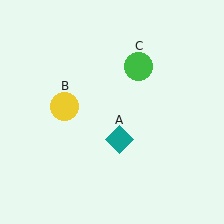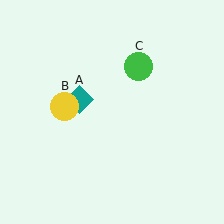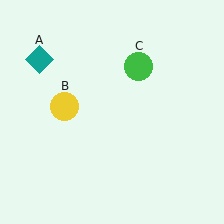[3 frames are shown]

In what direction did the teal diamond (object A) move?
The teal diamond (object A) moved up and to the left.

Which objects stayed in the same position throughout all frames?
Yellow circle (object B) and green circle (object C) remained stationary.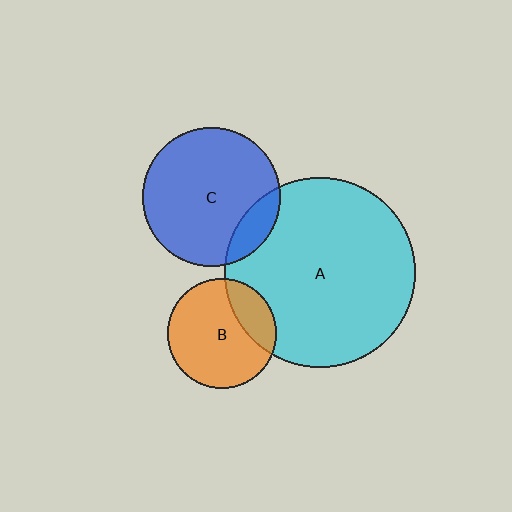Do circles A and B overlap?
Yes.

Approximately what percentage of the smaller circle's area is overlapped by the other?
Approximately 25%.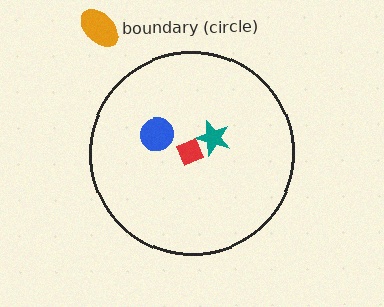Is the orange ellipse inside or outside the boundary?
Outside.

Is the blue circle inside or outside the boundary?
Inside.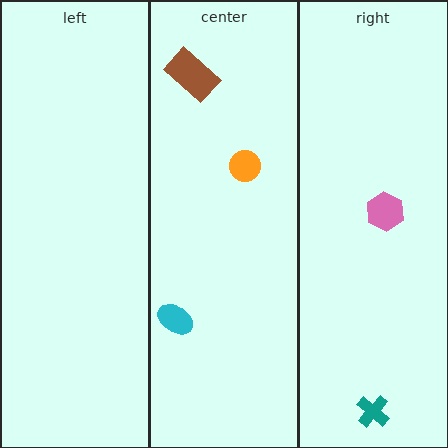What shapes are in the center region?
The orange circle, the brown rectangle, the cyan ellipse.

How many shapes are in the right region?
2.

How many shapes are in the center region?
3.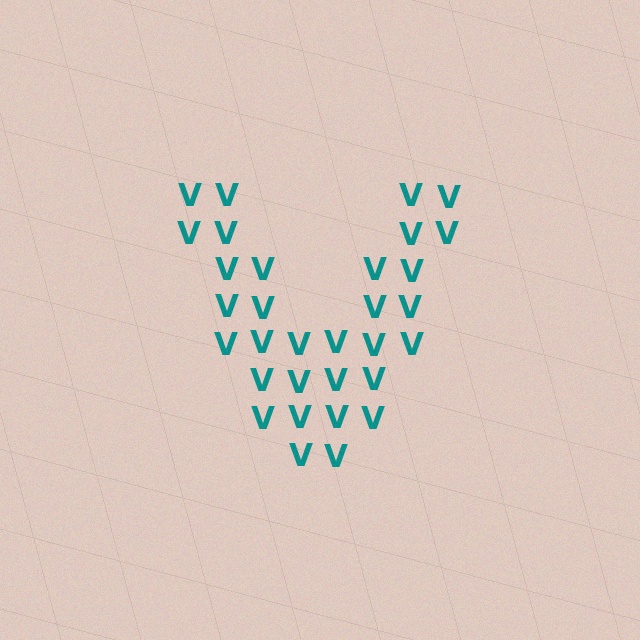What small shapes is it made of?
It is made of small letter V's.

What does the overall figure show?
The overall figure shows the letter V.